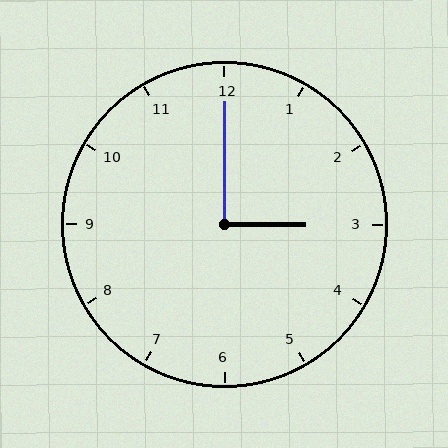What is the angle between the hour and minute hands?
Approximately 90 degrees.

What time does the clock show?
3:00.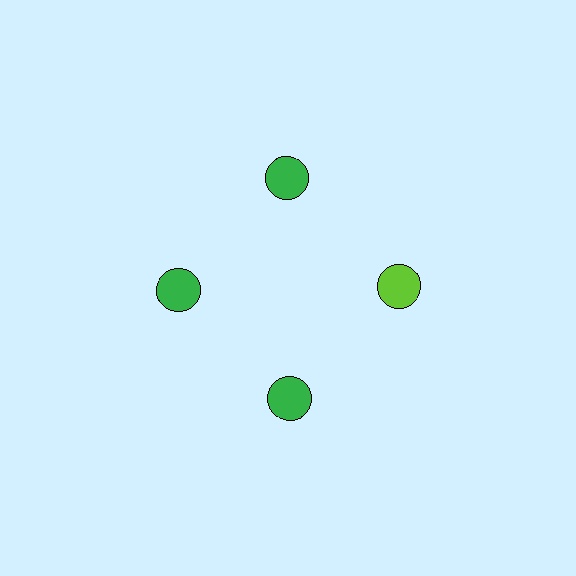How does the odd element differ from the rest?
It has a different color: lime instead of green.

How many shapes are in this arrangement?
There are 4 shapes arranged in a ring pattern.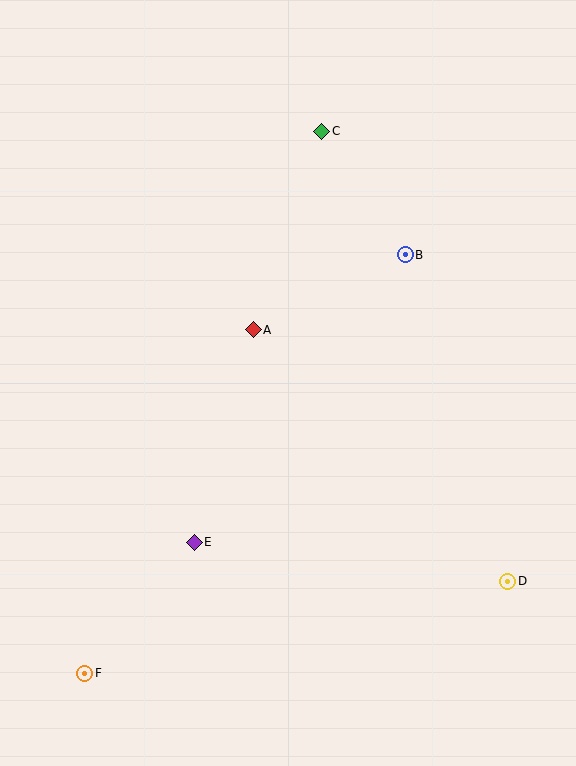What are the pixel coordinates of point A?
Point A is at (253, 330).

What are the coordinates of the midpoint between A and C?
The midpoint between A and C is at (288, 231).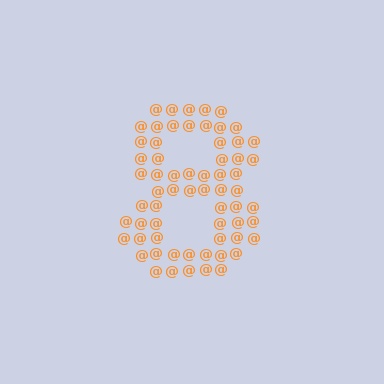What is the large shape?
The large shape is the digit 8.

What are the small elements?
The small elements are at signs.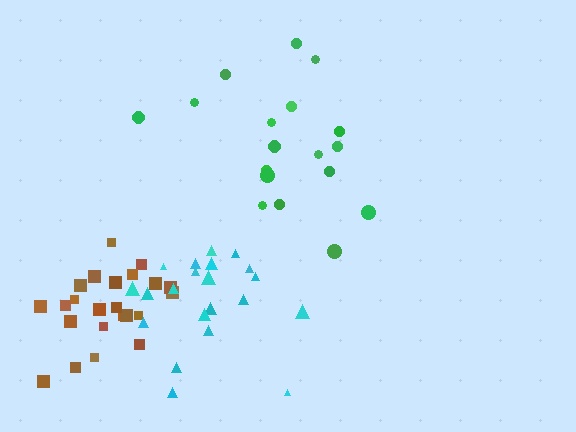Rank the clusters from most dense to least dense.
brown, cyan, green.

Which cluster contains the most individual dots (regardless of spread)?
Brown (23).